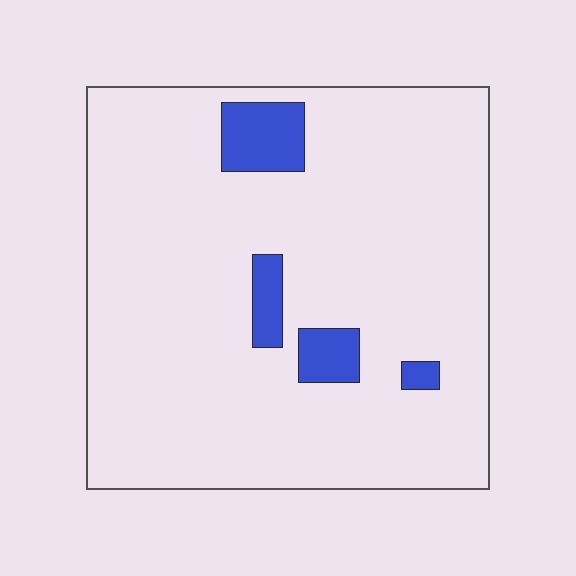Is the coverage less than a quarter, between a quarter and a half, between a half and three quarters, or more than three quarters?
Less than a quarter.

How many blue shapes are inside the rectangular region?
4.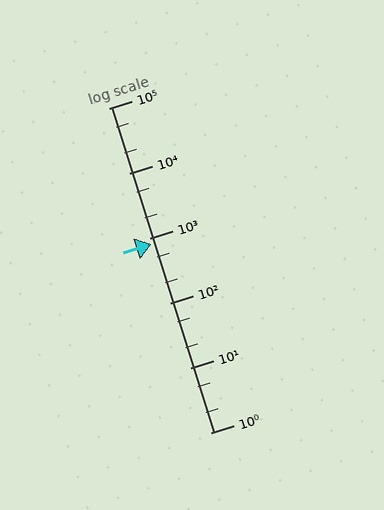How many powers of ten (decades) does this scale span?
The scale spans 5 decades, from 1 to 100000.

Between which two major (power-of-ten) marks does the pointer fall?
The pointer is between 100 and 1000.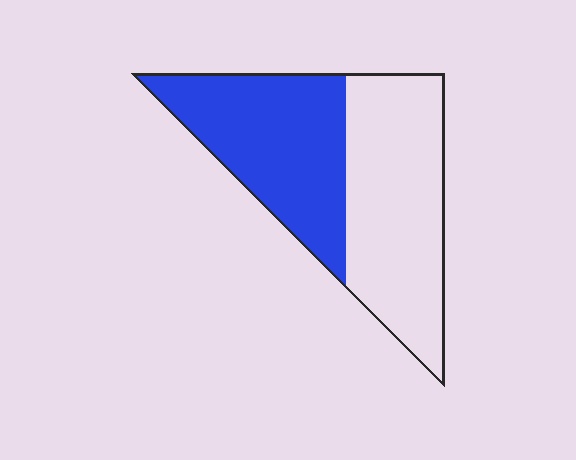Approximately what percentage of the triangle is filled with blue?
Approximately 45%.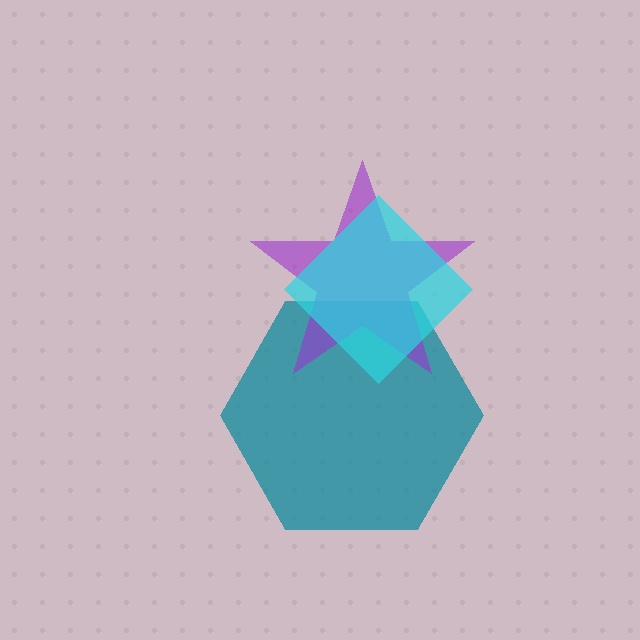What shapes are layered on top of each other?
The layered shapes are: a teal hexagon, a purple star, a cyan diamond.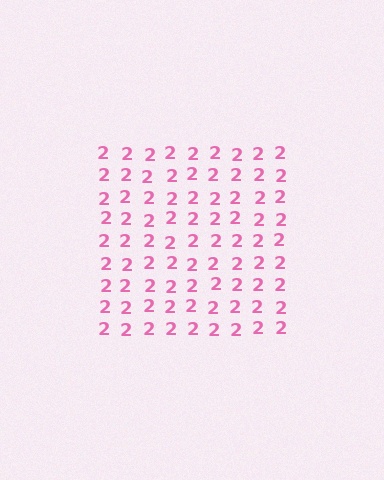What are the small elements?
The small elements are digit 2's.